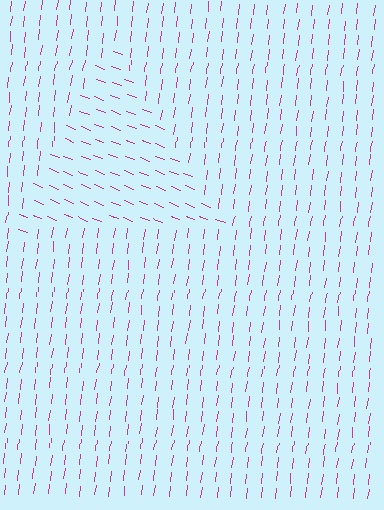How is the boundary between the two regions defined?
The boundary is defined purely by a change in line orientation (approximately 76 degrees difference). All lines are the same color and thickness.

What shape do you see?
I see a triangle.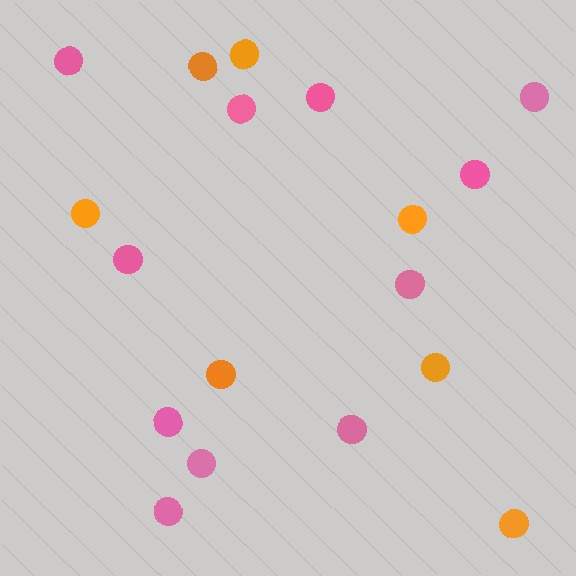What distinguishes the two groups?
There are 2 groups: one group of pink circles (11) and one group of orange circles (7).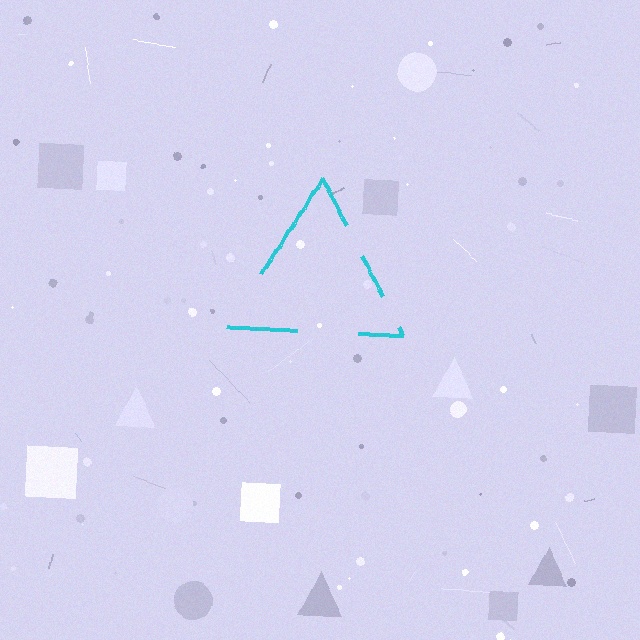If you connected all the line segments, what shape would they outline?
They would outline a triangle.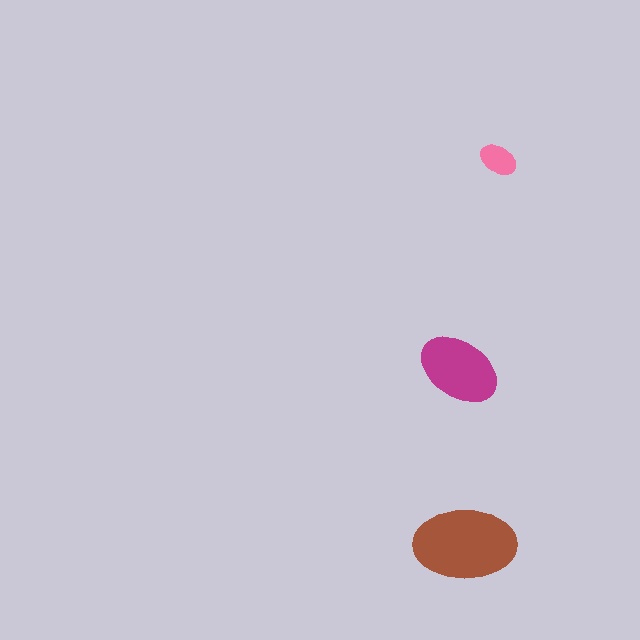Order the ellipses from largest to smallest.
the brown one, the magenta one, the pink one.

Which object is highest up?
The pink ellipse is topmost.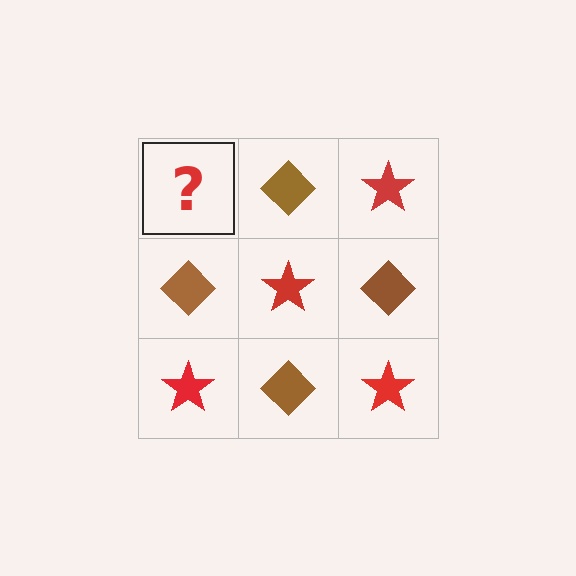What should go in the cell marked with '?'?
The missing cell should contain a red star.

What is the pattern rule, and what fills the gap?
The rule is that it alternates red star and brown diamond in a checkerboard pattern. The gap should be filled with a red star.